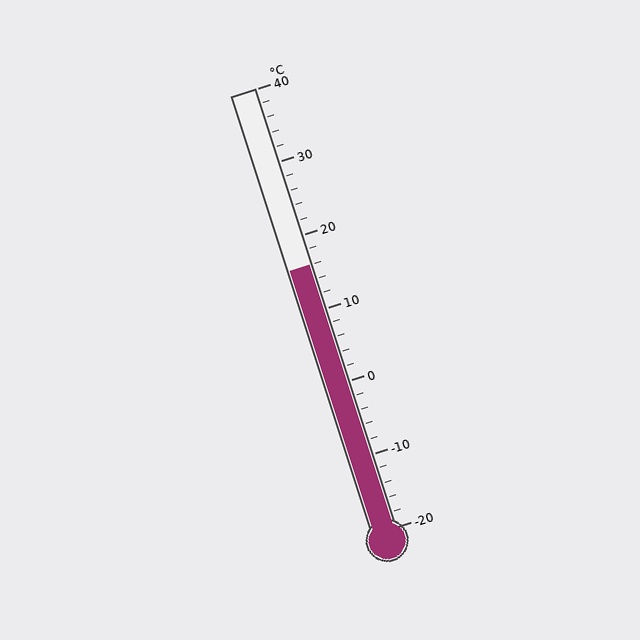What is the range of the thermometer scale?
The thermometer scale ranges from -20°C to 40°C.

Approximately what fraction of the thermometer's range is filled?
The thermometer is filled to approximately 60% of its range.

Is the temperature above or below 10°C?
The temperature is above 10°C.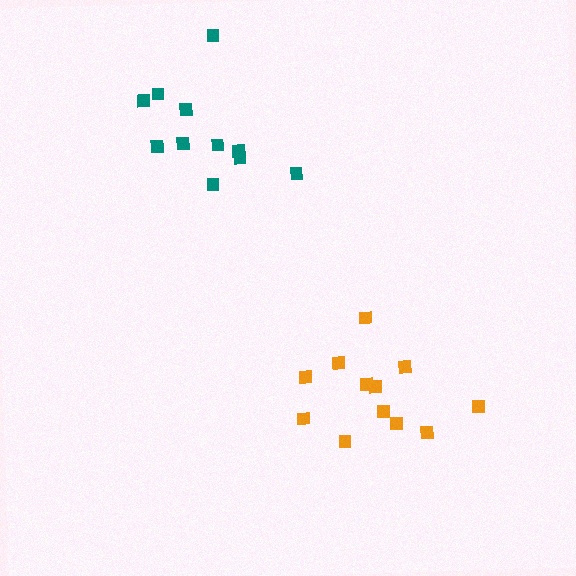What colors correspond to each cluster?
The clusters are colored: orange, teal.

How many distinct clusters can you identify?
There are 2 distinct clusters.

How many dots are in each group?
Group 1: 12 dots, Group 2: 11 dots (23 total).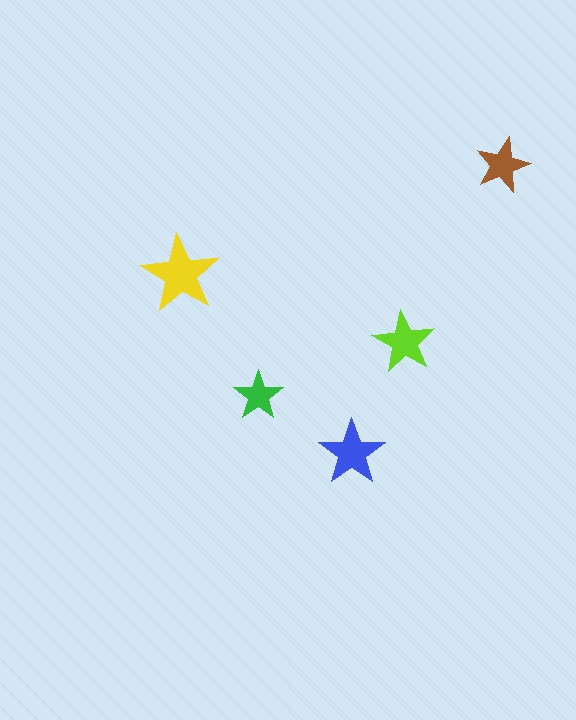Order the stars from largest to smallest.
the yellow one, the blue one, the lime one, the brown one, the green one.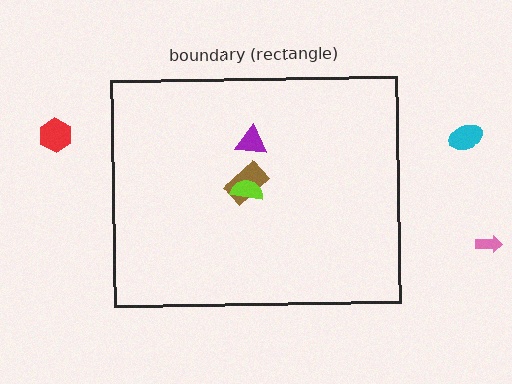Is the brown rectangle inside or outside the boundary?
Inside.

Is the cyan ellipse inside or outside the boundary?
Outside.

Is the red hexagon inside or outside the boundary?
Outside.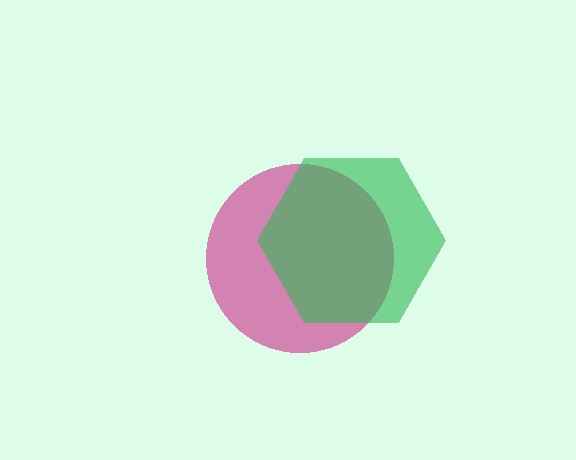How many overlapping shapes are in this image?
There are 2 overlapping shapes in the image.